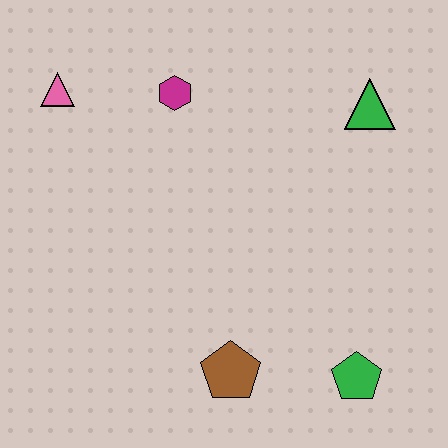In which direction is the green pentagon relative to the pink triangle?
The green pentagon is to the right of the pink triangle.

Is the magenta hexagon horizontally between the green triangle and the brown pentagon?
No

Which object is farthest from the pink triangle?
The green pentagon is farthest from the pink triangle.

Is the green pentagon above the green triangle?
No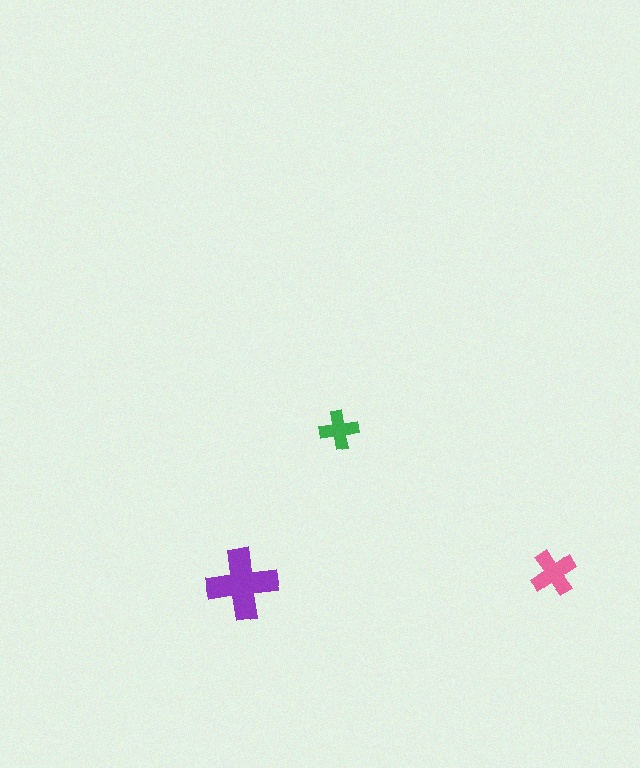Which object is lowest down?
The purple cross is bottommost.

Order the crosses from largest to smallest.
the purple one, the pink one, the green one.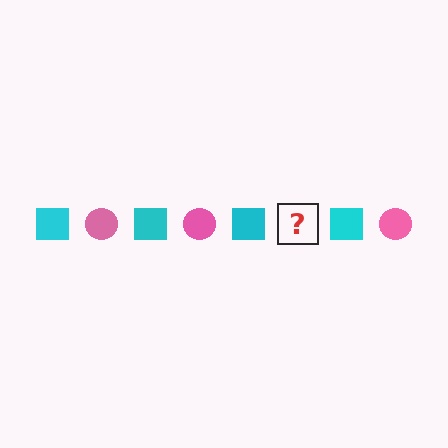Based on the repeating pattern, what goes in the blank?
The blank should be a pink circle.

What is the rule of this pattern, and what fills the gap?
The rule is that the pattern alternates between cyan square and pink circle. The gap should be filled with a pink circle.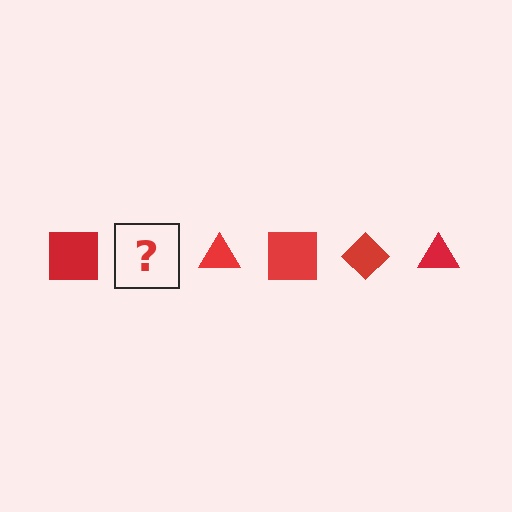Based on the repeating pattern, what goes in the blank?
The blank should be a red diamond.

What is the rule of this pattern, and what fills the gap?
The rule is that the pattern cycles through square, diamond, triangle shapes in red. The gap should be filled with a red diamond.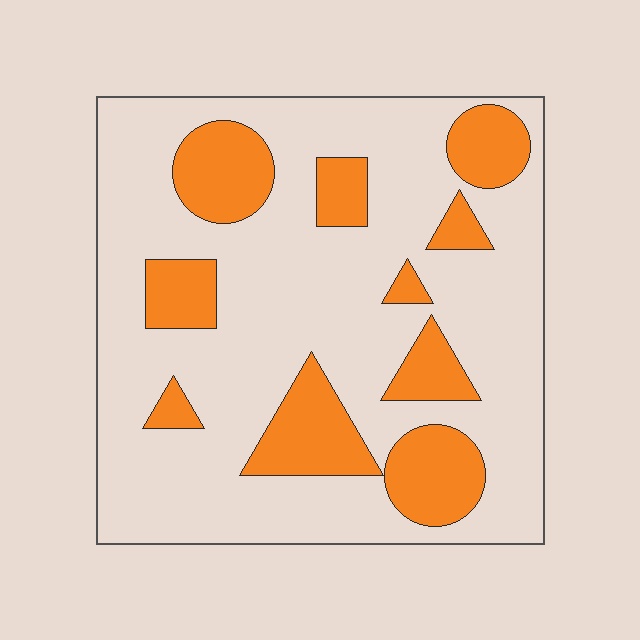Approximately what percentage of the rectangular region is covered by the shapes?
Approximately 25%.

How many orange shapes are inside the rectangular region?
10.